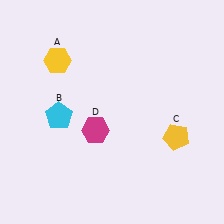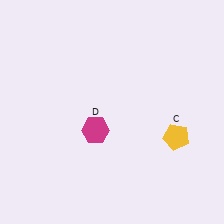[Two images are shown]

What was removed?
The yellow hexagon (A), the cyan pentagon (B) were removed in Image 2.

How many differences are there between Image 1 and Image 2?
There are 2 differences between the two images.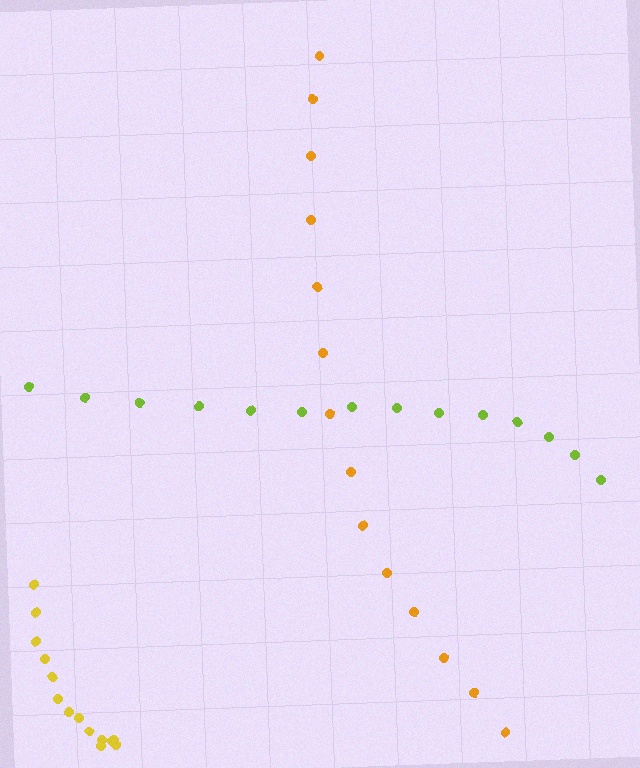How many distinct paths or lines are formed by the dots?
There are 3 distinct paths.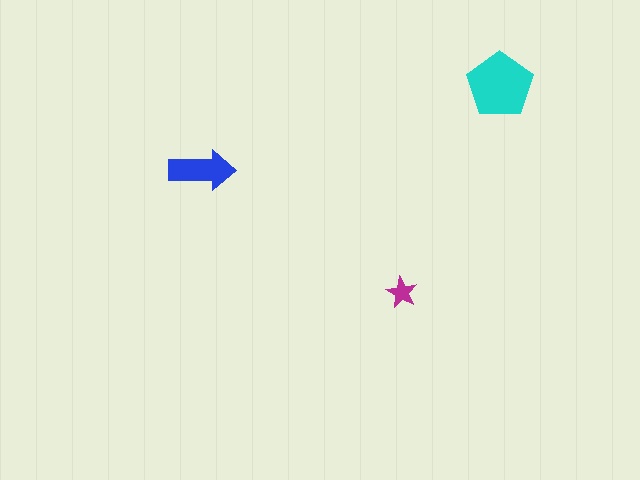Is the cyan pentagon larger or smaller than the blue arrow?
Larger.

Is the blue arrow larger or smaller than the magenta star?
Larger.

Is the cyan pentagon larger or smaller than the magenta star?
Larger.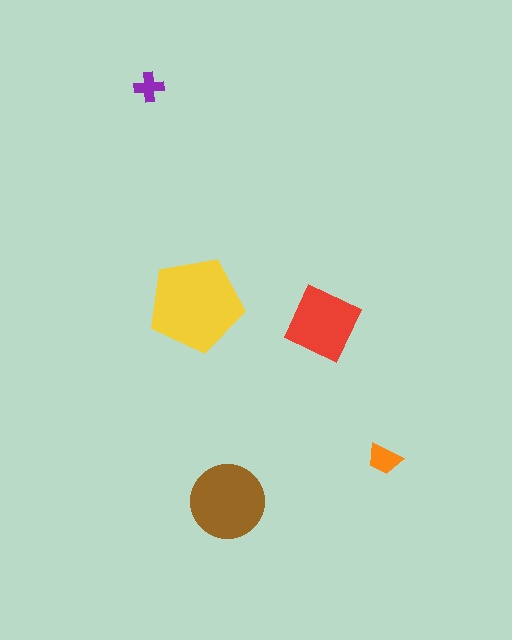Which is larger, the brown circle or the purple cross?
The brown circle.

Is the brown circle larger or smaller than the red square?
Larger.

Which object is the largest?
The yellow pentagon.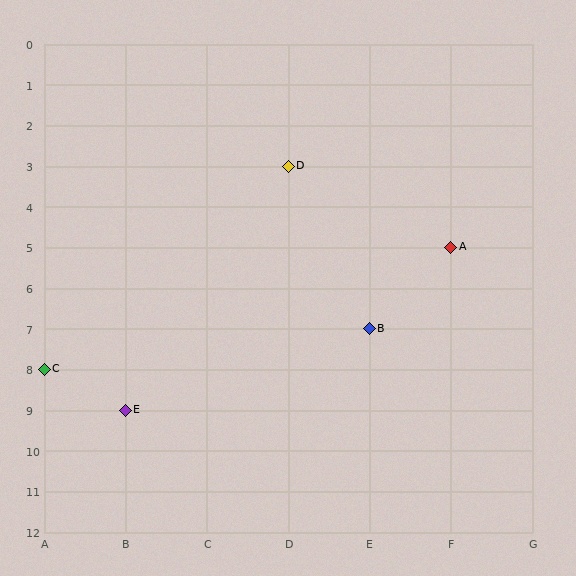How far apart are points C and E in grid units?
Points C and E are 1 column and 1 row apart (about 1.4 grid units diagonally).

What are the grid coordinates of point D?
Point D is at grid coordinates (D, 3).